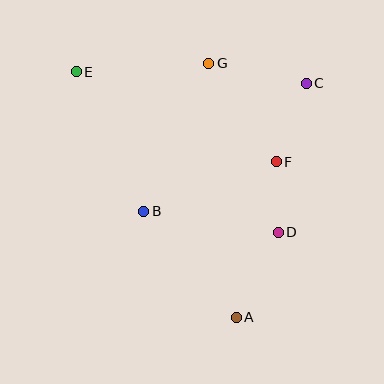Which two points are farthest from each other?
Points A and E are farthest from each other.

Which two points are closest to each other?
Points D and F are closest to each other.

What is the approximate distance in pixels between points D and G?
The distance between D and G is approximately 183 pixels.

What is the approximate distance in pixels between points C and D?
The distance between C and D is approximately 151 pixels.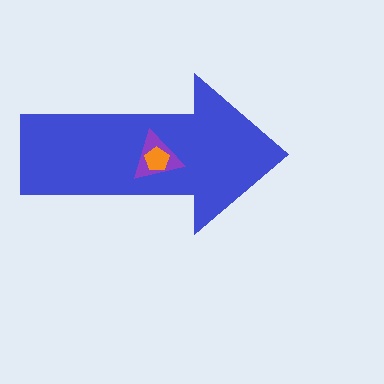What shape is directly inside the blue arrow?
The purple triangle.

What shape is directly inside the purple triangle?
The orange pentagon.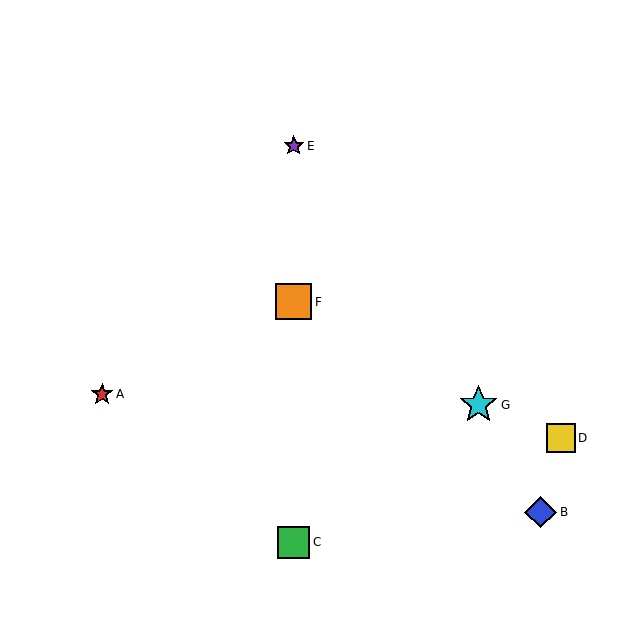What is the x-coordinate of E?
Object E is at x≈294.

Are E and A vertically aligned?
No, E is at x≈294 and A is at x≈102.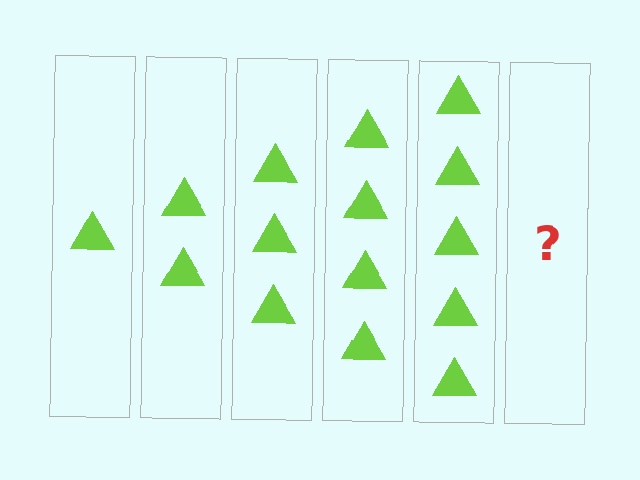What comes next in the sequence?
The next element should be 6 triangles.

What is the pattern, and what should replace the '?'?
The pattern is that each step adds one more triangle. The '?' should be 6 triangles.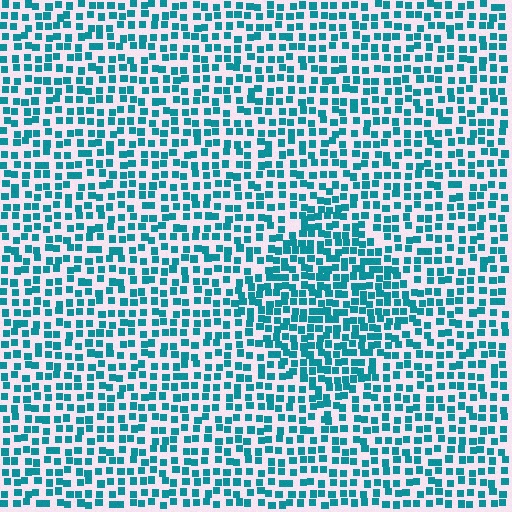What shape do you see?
I see a diamond.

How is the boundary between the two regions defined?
The boundary is defined by a change in element density (approximately 1.5x ratio). All elements are the same color, size, and shape.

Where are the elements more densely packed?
The elements are more densely packed inside the diamond boundary.